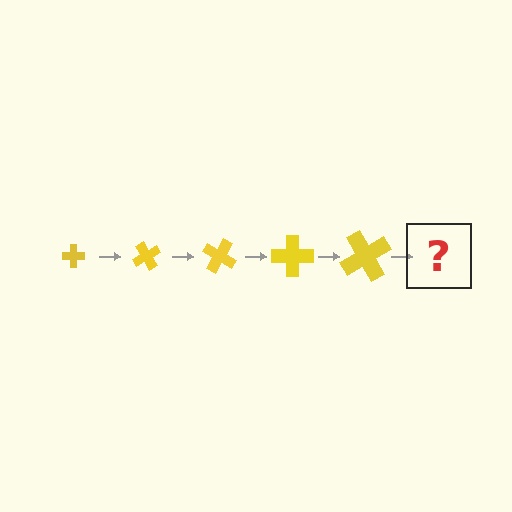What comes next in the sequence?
The next element should be a cross, larger than the previous one and rotated 300 degrees from the start.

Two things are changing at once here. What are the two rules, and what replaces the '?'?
The two rules are that the cross grows larger each step and it rotates 60 degrees each step. The '?' should be a cross, larger than the previous one and rotated 300 degrees from the start.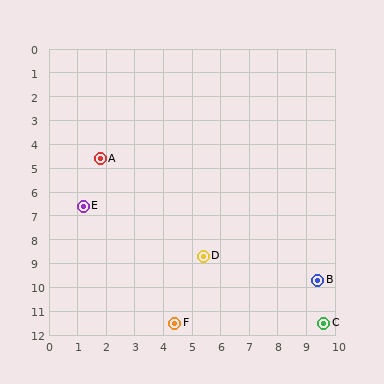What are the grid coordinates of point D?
Point D is at approximately (5.4, 8.7).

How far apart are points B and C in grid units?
Points B and C are about 1.8 grid units apart.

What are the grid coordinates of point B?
Point B is at approximately (9.4, 9.7).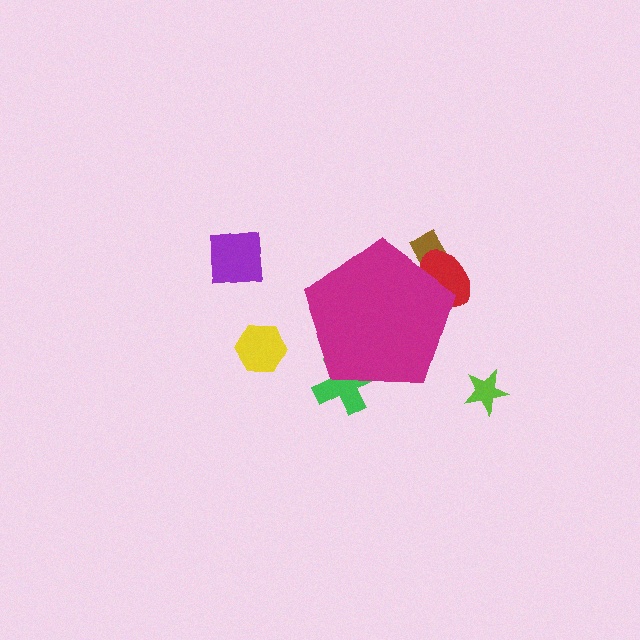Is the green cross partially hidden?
Yes, the green cross is partially hidden behind the magenta pentagon.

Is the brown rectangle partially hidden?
Yes, the brown rectangle is partially hidden behind the magenta pentagon.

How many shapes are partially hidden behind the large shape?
3 shapes are partially hidden.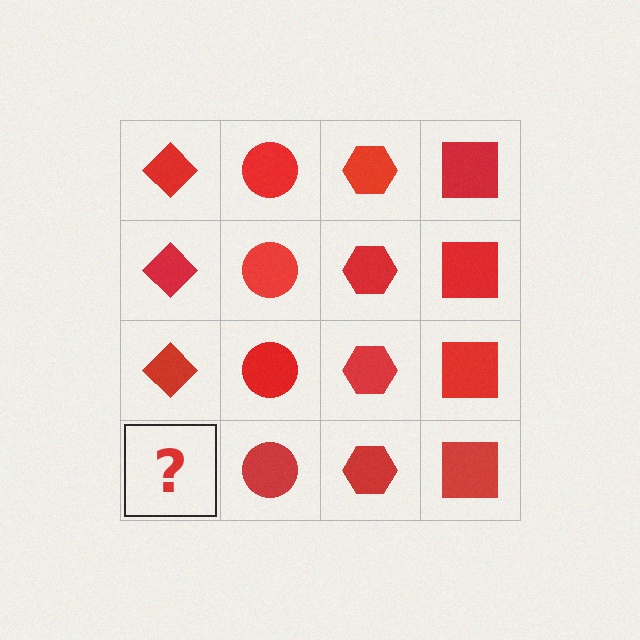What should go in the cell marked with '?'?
The missing cell should contain a red diamond.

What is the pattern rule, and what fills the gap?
The rule is that each column has a consistent shape. The gap should be filled with a red diamond.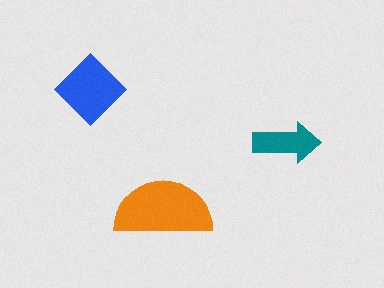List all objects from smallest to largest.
The teal arrow, the blue diamond, the orange semicircle.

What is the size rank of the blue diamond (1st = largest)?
2nd.